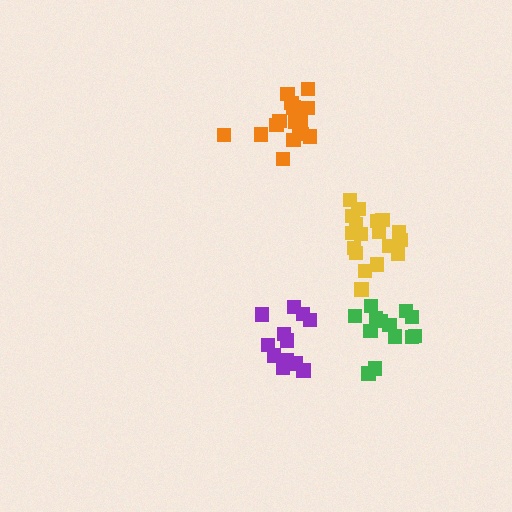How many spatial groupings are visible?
There are 4 spatial groupings.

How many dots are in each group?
Group 1: 13 dots, Group 2: 19 dots, Group 3: 18 dots, Group 4: 13 dots (63 total).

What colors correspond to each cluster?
The clusters are colored: purple, orange, yellow, green.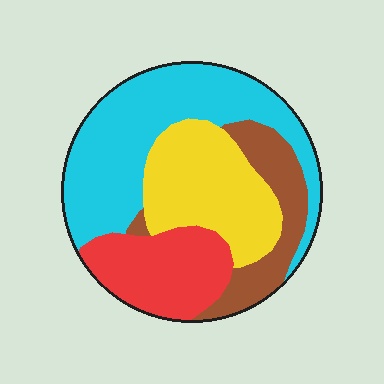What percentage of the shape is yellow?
Yellow takes up about one quarter (1/4) of the shape.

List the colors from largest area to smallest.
From largest to smallest: cyan, yellow, red, brown.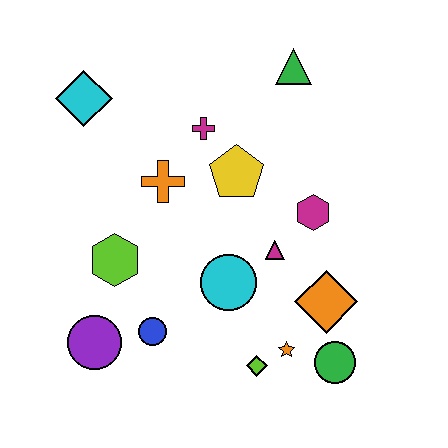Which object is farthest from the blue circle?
The green triangle is farthest from the blue circle.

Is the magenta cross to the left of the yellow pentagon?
Yes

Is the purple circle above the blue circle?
No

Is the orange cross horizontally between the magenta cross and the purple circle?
Yes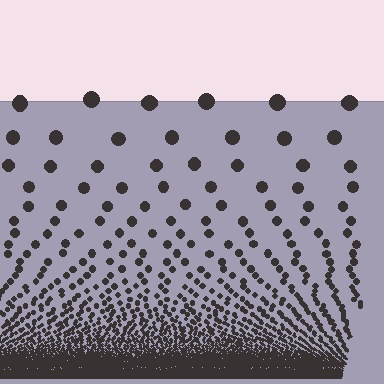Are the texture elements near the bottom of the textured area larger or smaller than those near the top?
Smaller. The gradient is inverted — elements near the bottom are smaller and denser.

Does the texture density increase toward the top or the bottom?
Density increases toward the bottom.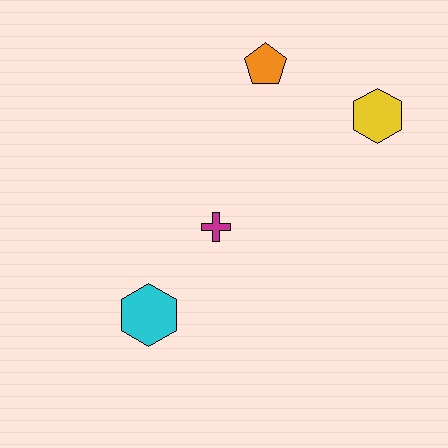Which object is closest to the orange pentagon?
The yellow hexagon is closest to the orange pentagon.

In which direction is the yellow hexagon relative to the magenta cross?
The yellow hexagon is to the right of the magenta cross.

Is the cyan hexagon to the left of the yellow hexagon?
Yes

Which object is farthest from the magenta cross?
The yellow hexagon is farthest from the magenta cross.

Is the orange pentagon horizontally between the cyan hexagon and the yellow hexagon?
Yes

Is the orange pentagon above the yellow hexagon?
Yes